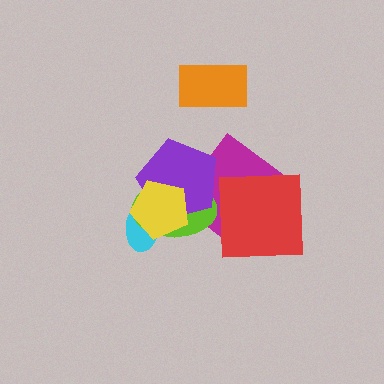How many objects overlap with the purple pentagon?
4 objects overlap with the purple pentagon.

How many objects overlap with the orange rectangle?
0 objects overlap with the orange rectangle.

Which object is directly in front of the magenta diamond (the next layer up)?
The lime ellipse is directly in front of the magenta diamond.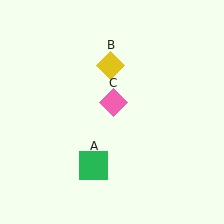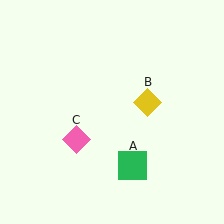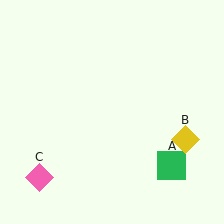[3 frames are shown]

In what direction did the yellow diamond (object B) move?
The yellow diamond (object B) moved down and to the right.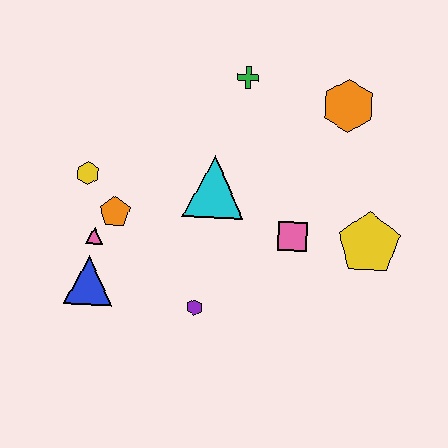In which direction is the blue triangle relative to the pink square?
The blue triangle is to the left of the pink square.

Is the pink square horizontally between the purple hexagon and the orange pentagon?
No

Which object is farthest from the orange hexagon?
The blue triangle is farthest from the orange hexagon.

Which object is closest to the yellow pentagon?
The pink square is closest to the yellow pentagon.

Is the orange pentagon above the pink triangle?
Yes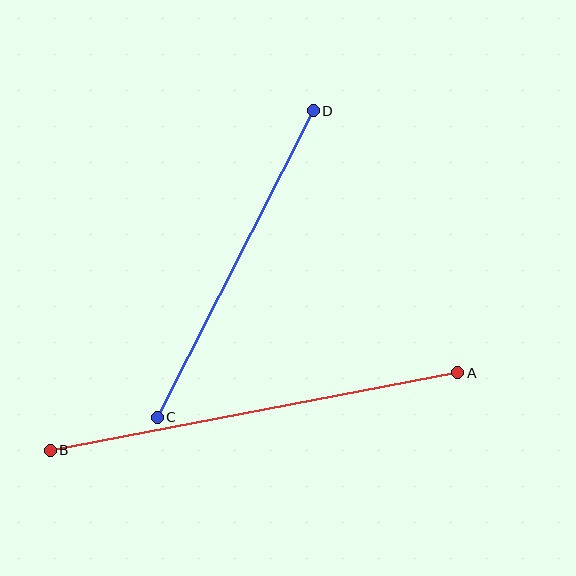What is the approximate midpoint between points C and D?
The midpoint is at approximately (235, 264) pixels.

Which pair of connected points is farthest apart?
Points A and B are farthest apart.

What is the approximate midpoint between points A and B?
The midpoint is at approximately (254, 412) pixels.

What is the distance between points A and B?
The distance is approximately 415 pixels.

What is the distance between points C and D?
The distance is approximately 344 pixels.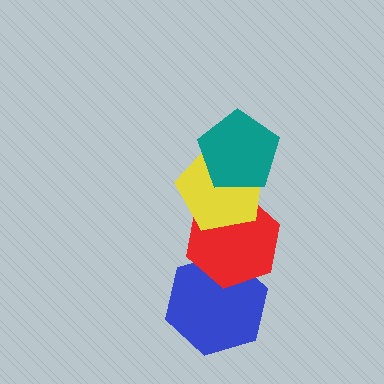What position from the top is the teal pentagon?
The teal pentagon is 1st from the top.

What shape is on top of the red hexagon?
The yellow pentagon is on top of the red hexagon.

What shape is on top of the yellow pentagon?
The teal pentagon is on top of the yellow pentagon.